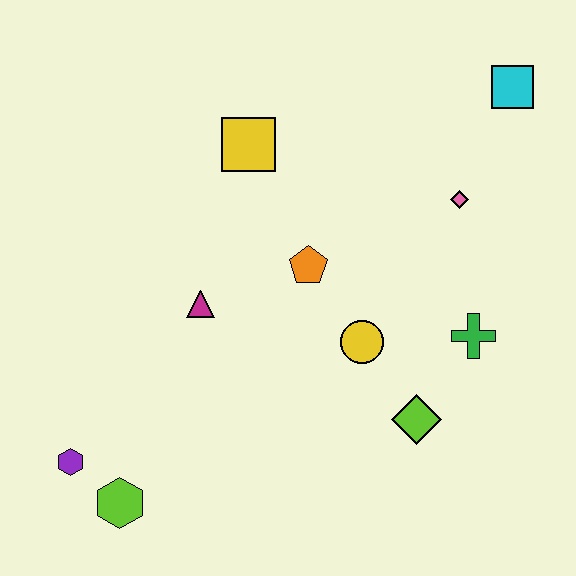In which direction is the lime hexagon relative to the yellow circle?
The lime hexagon is to the left of the yellow circle.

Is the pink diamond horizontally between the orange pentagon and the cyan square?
Yes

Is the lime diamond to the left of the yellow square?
No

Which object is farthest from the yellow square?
The lime hexagon is farthest from the yellow square.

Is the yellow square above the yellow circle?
Yes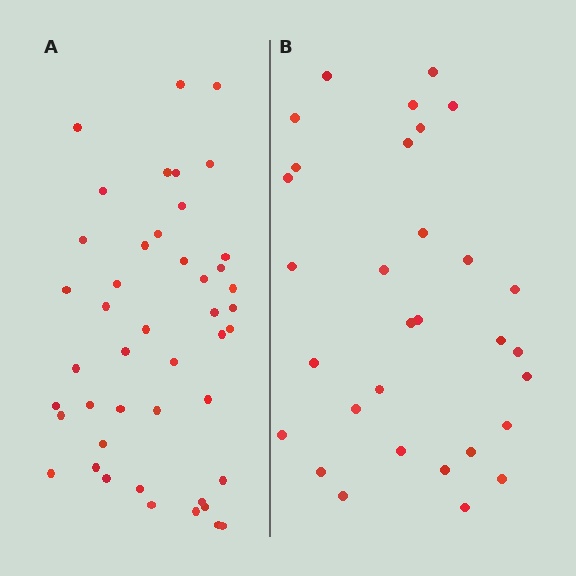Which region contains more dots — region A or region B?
Region A (the left region) has more dots.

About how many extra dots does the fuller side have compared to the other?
Region A has approximately 15 more dots than region B.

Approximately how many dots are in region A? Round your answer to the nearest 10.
About 40 dots. (The exact count is 45, which rounds to 40.)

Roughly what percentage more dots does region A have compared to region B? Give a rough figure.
About 45% more.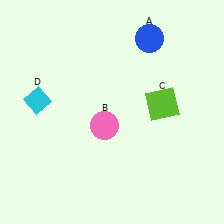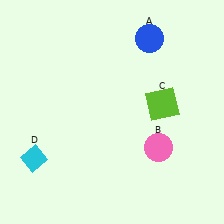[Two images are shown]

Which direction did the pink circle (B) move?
The pink circle (B) moved right.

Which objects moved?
The objects that moved are: the pink circle (B), the cyan diamond (D).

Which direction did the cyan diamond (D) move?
The cyan diamond (D) moved down.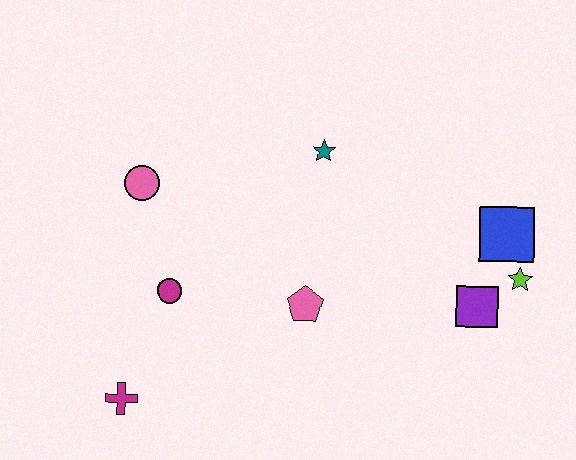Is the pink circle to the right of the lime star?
No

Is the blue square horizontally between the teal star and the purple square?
No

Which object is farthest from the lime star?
The magenta cross is farthest from the lime star.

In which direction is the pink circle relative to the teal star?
The pink circle is to the left of the teal star.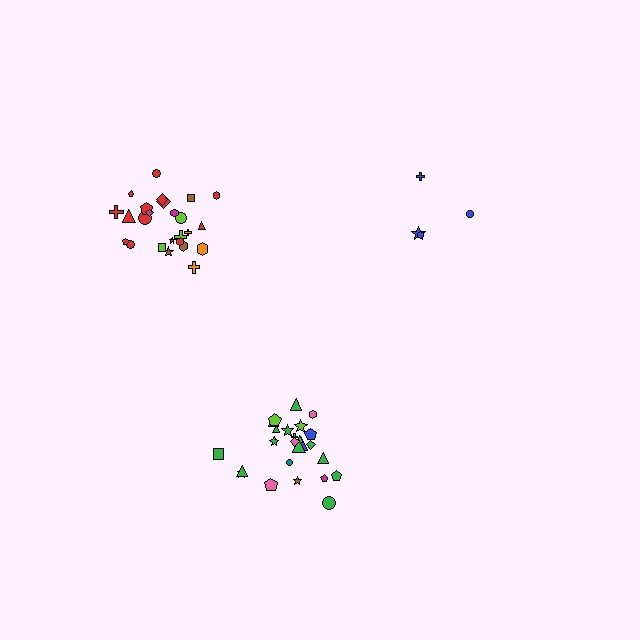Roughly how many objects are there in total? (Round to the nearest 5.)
Roughly 55 objects in total.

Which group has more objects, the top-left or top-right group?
The top-left group.